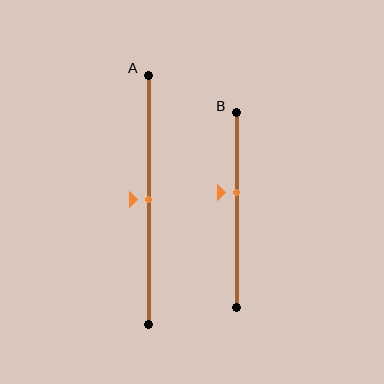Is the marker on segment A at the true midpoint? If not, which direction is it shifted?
Yes, the marker on segment A is at the true midpoint.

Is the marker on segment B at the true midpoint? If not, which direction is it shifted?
No, the marker on segment B is shifted upward by about 9% of the segment length.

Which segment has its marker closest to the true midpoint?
Segment A has its marker closest to the true midpoint.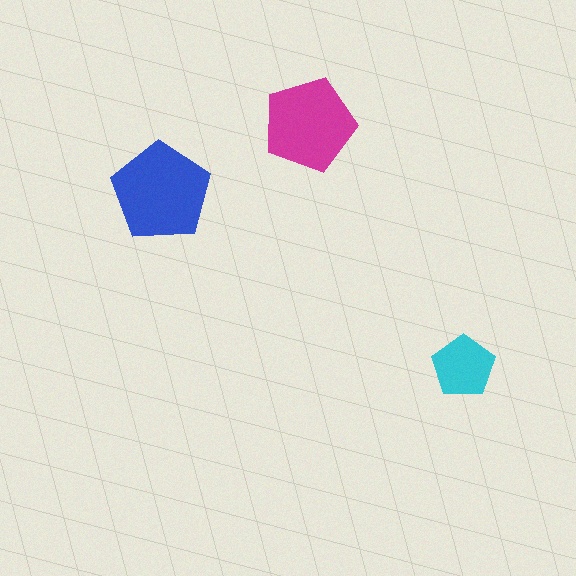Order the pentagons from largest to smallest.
the blue one, the magenta one, the cyan one.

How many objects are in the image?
There are 3 objects in the image.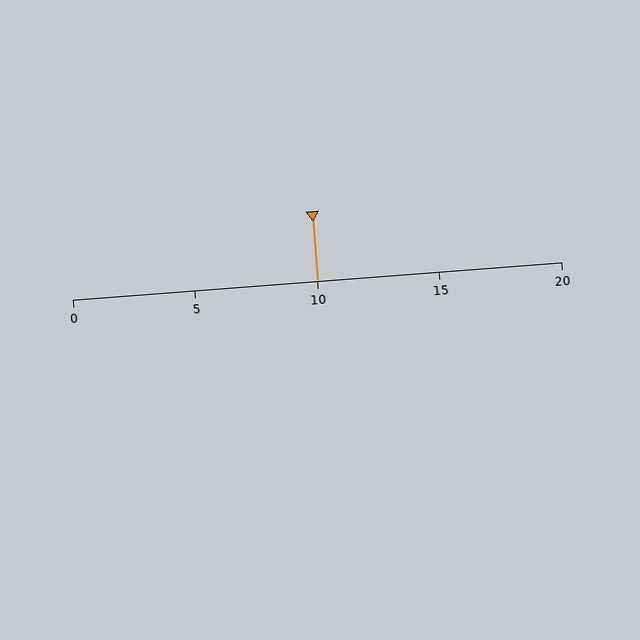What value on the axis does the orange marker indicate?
The marker indicates approximately 10.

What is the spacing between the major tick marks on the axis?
The major ticks are spaced 5 apart.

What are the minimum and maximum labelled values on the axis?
The axis runs from 0 to 20.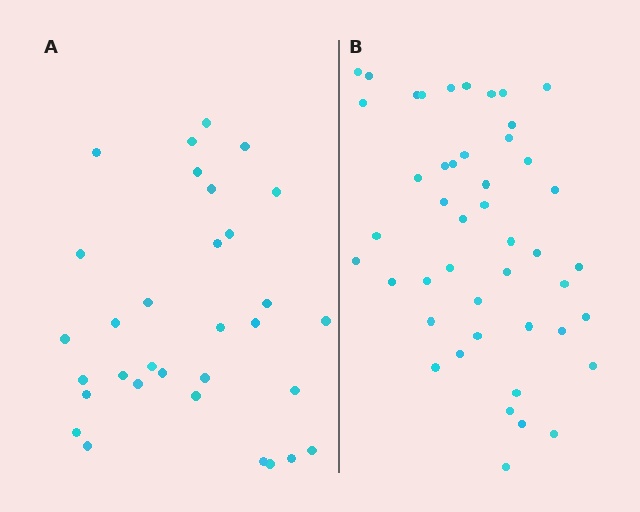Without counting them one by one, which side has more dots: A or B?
Region B (the right region) has more dots.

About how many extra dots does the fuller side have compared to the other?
Region B has approximately 15 more dots than region A.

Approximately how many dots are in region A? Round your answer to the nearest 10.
About 30 dots. (The exact count is 32, which rounds to 30.)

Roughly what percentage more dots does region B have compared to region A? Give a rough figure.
About 45% more.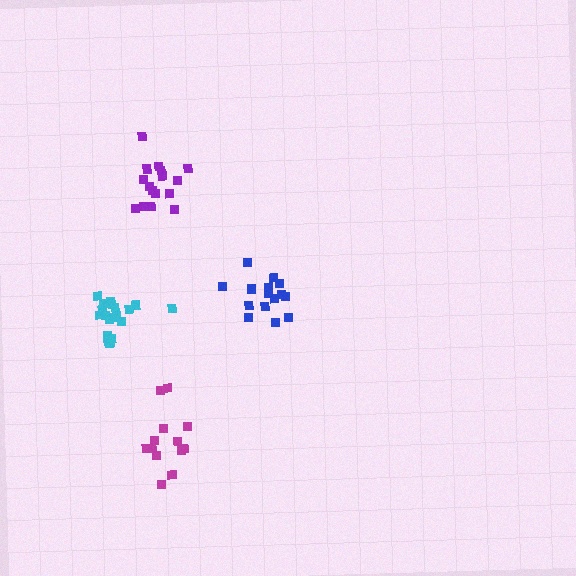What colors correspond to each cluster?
The clusters are colored: cyan, blue, purple, magenta.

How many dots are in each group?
Group 1: 20 dots, Group 2: 16 dots, Group 3: 16 dots, Group 4: 14 dots (66 total).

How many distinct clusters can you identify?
There are 4 distinct clusters.